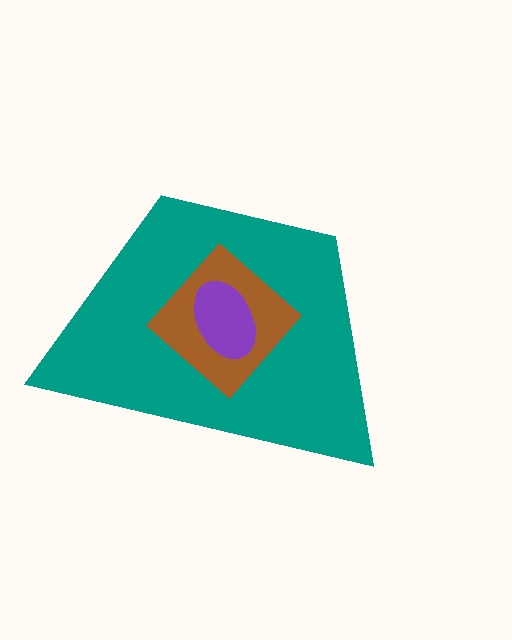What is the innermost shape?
The purple ellipse.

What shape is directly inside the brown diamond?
The purple ellipse.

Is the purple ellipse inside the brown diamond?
Yes.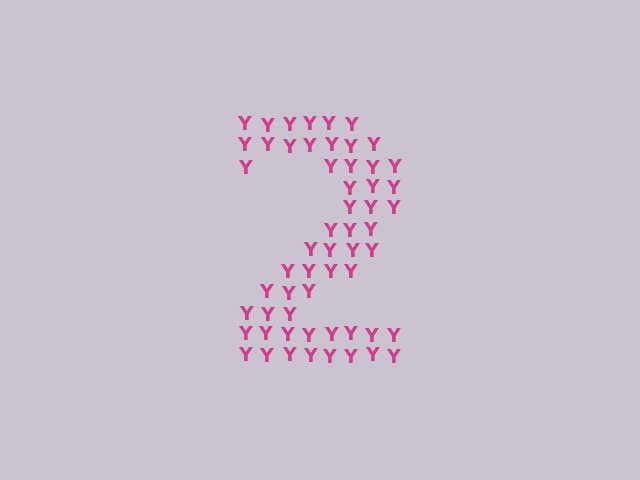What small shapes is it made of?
It is made of small letter Y's.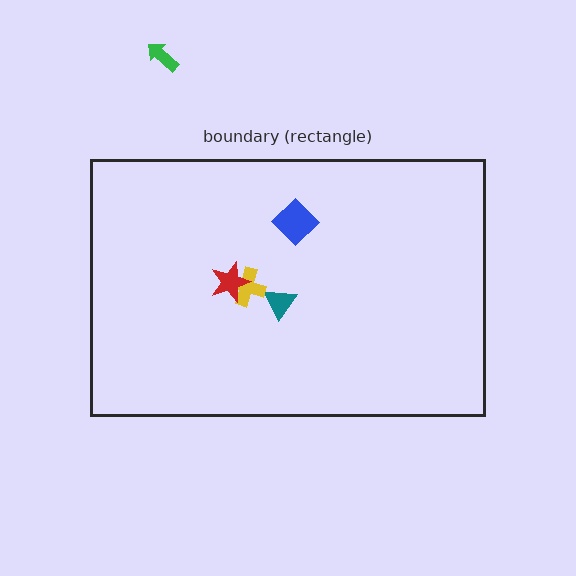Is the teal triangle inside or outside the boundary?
Inside.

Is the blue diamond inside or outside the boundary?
Inside.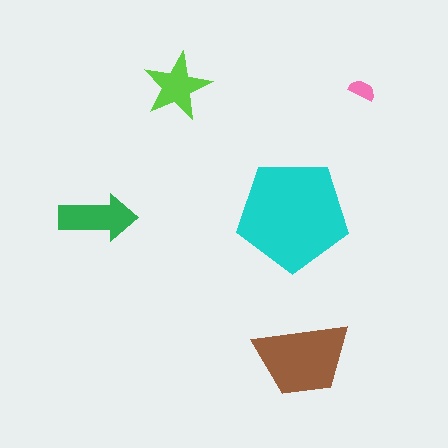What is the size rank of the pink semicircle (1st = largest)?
5th.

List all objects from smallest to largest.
The pink semicircle, the lime star, the green arrow, the brown trapezoid, the cyan pentagon.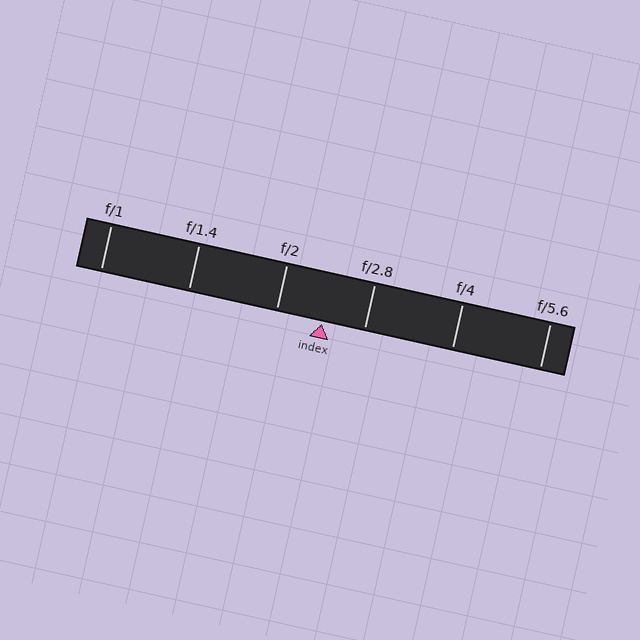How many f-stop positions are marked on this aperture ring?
There are 6 f-stop positions marked.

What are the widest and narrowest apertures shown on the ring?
The widest aperture shown is f/1 and the narrowest is f/5.6.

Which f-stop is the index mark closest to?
The index mark is closest to f/2.8.